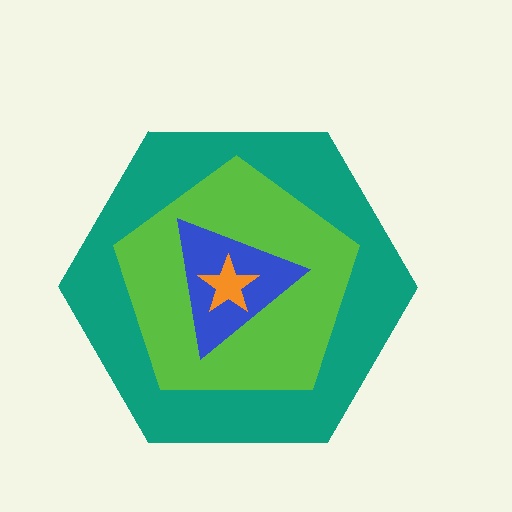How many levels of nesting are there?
4.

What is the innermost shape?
The orange star.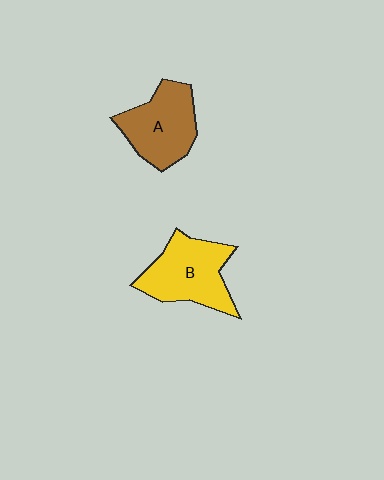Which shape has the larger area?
Shape B (yellow).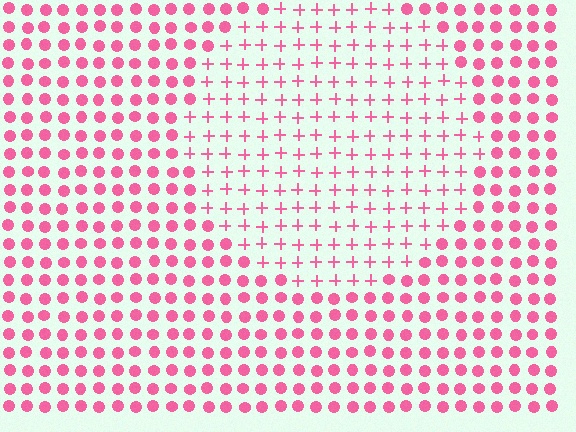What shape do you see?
I see a circle.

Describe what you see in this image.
The image is filled with small pink elements arranged in a uniform grid. A circle-shaped region contains plus signs, while the surrounding area contains circles. The boundary is defined purely by the change in element shape.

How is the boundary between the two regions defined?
The boundary is defined by a change in element shape: plus signs inside vs. circles outside. All elements share the same color and spacing.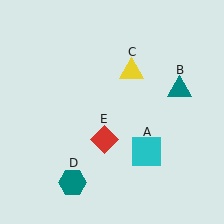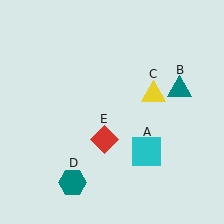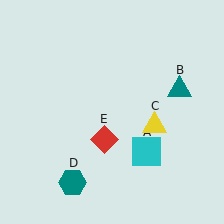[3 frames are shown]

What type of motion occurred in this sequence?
The yellow triangle (object C) rotated clockwise around the center of the scene.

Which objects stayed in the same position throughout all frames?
Cyan square (object A) and teal triangle (object B) and teal hexagon (object D) and red diamond (object E) remained stationary.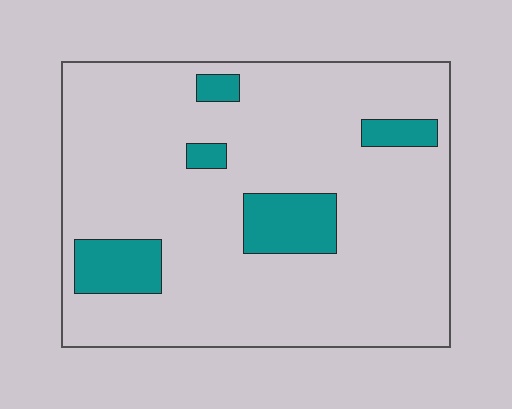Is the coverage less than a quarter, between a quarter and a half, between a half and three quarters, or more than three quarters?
Less than a quarter.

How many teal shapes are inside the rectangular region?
5.